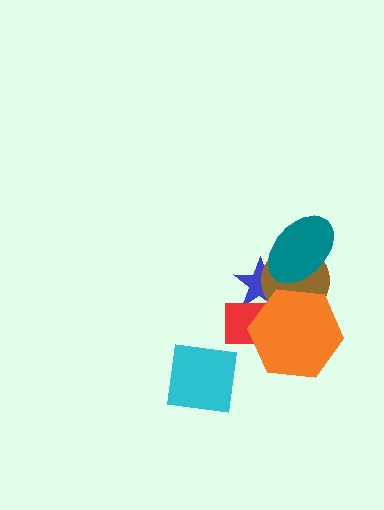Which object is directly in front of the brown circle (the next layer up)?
The teal ellipse is directly in front of the brown circle.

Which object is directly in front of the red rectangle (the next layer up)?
The brown circle is directly in front of the red rectangle.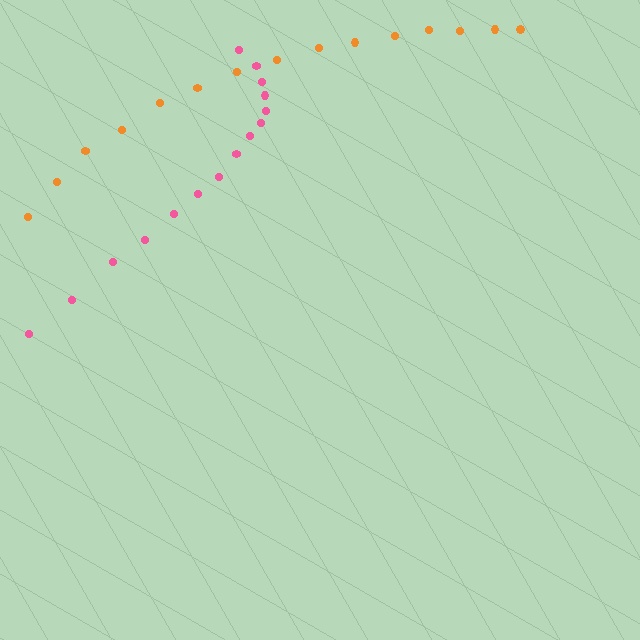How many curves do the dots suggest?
There are 2 distinct paths.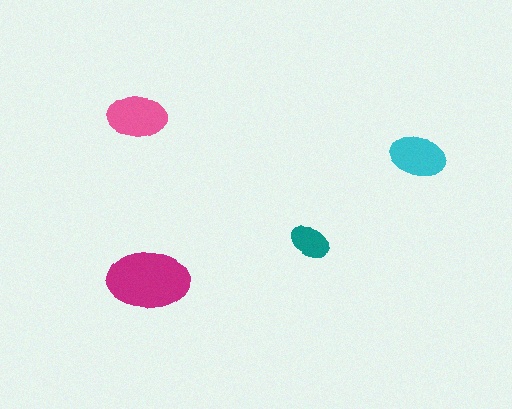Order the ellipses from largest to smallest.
the magenta one, the pink one, the cyan one, the teal one.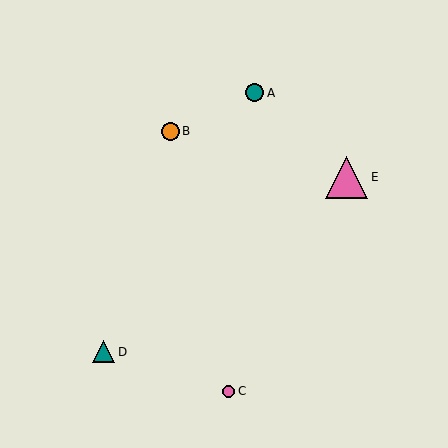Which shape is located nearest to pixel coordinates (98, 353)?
The teal triangle (labeled D) at (104, 352) is nearest to that location.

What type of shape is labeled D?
Shape D is a teal triangle.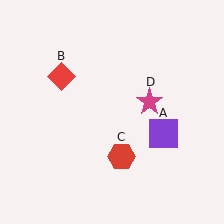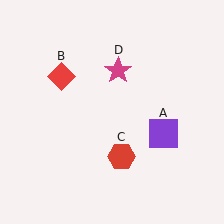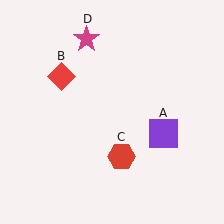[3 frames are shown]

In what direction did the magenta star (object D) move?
The magenta star (object D) moved up and to the left.